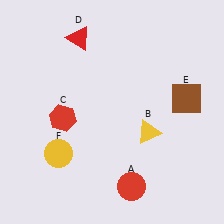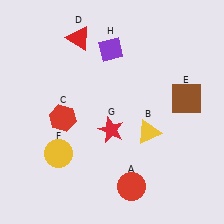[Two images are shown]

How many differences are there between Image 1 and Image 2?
There are 2 differences between the two images.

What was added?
A red star (G), a purple diamond (H) were added in Image 2.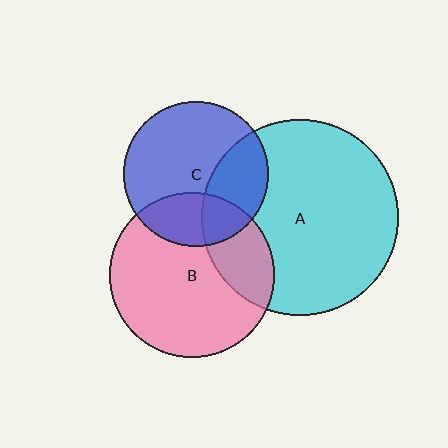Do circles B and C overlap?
Yes.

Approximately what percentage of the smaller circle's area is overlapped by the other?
Approximately 25%.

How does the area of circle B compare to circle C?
Approximately 1.3 times.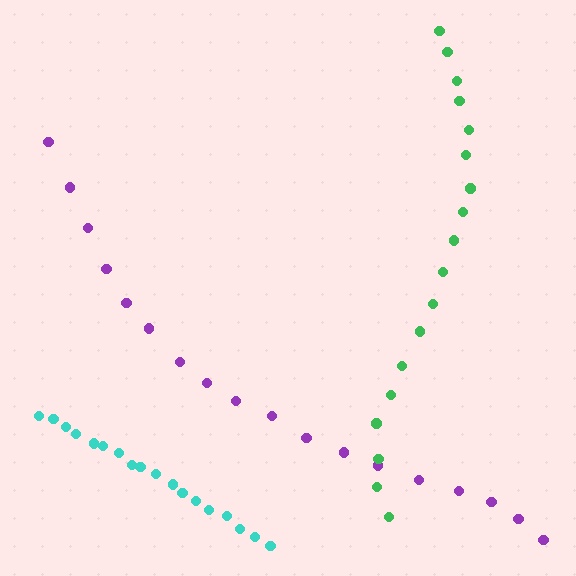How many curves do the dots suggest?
There are 3 distinct paths.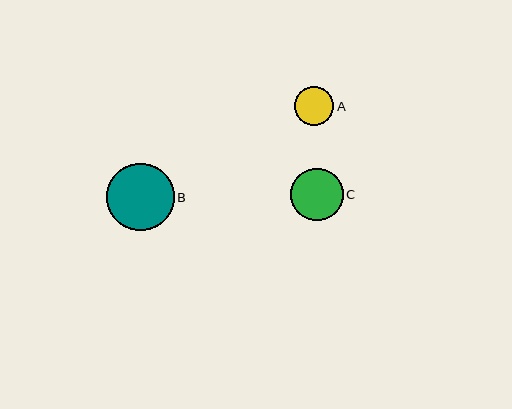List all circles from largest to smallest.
From largest to smallest: B, C, A.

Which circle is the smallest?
Circle A is the smallest with a size of approximately 40 pixels.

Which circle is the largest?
Circle B is the largest with a size of approximately 67 pixels.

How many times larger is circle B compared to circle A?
Circle B is approximately 1.7 times the size of circle A.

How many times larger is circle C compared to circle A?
Circle C is approximately 1.3 times the size of circle A.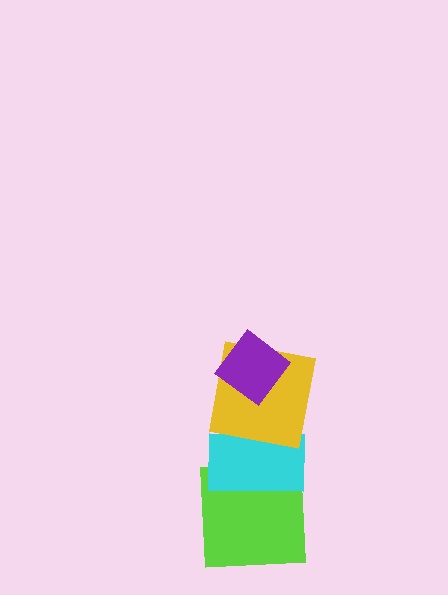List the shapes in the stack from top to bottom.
From top to bottom: the purple diamond, the yellow square, the cyan rectangle, the lime square.